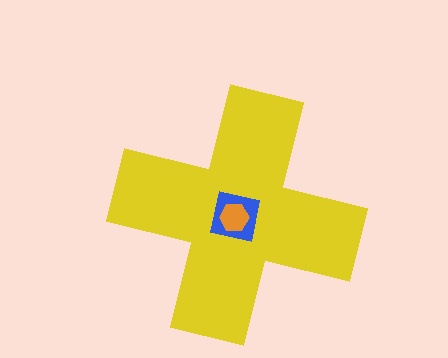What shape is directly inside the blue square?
The orange hexagon.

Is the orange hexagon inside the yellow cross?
Yes.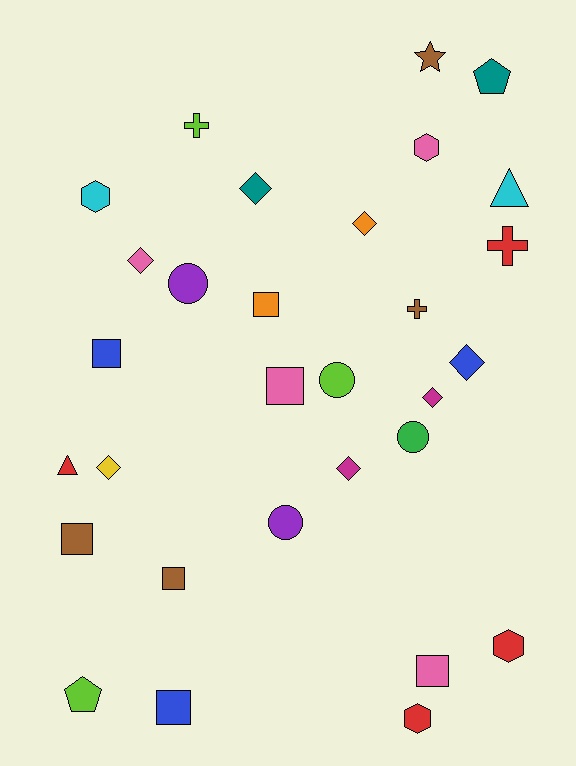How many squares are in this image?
There are 7 squares.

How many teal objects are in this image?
There are 2 teal objects.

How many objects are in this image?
There are 30 objects.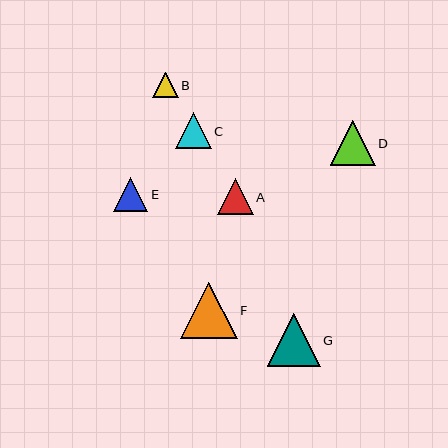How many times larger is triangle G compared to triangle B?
Triangle G is approximately 2.1 times the size of triangle B.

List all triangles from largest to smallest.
From largest to smallest: F, G, D, A, C, E, B.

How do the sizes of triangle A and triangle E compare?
Triangle A and triangle E are approximately the same size.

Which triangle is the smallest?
Triangle B is the smallest with a size of approximately 25 pixels.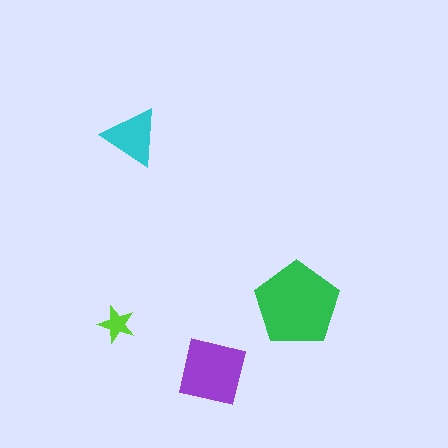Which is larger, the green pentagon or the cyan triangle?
The green pentagon.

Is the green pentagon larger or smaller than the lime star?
Larger.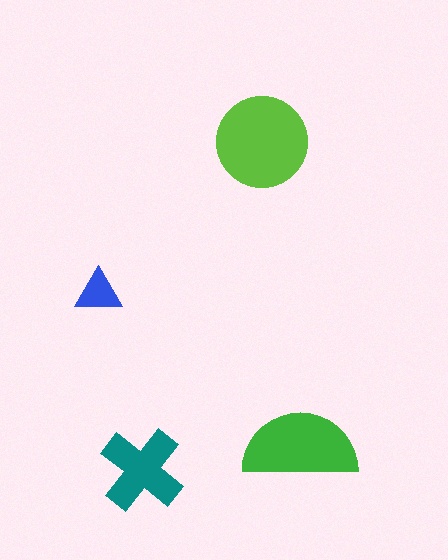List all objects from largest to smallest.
The lime circle, the green semicircle, the teal cross, the blue triangle.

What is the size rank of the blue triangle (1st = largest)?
4th.